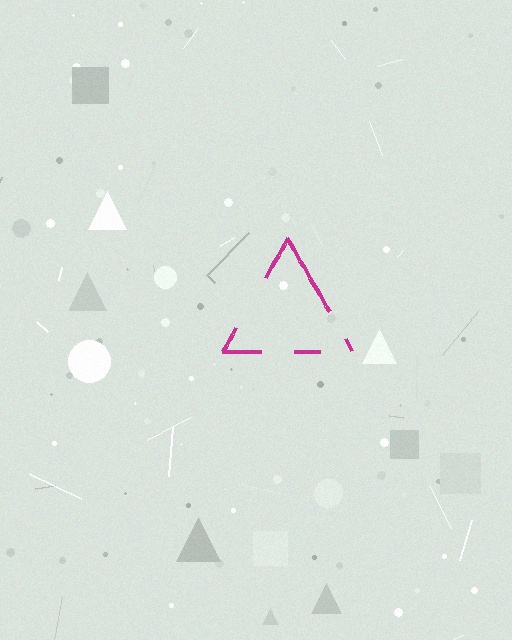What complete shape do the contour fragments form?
The contour fragments form a triangle.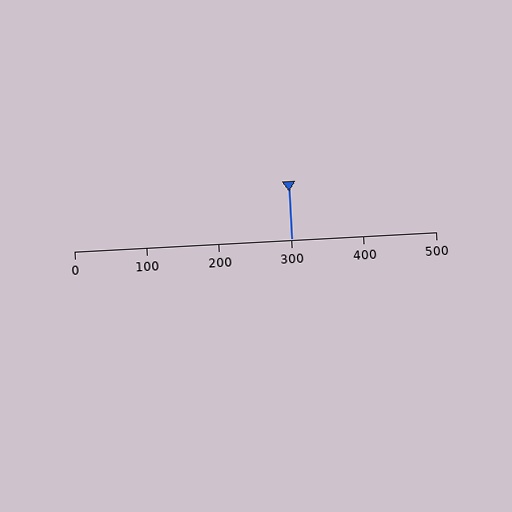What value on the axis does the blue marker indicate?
The marker indicates approximately 300.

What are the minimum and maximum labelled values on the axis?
The axis runs from 0 to 500.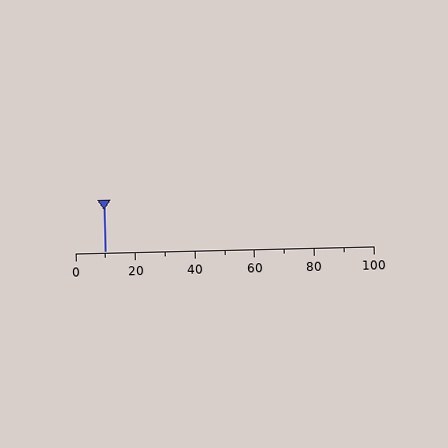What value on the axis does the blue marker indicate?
The marker indicates approximately 10.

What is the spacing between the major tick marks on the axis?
The major ticks are spaced 20 apart.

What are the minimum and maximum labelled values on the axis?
The axis runs from 0 to 100.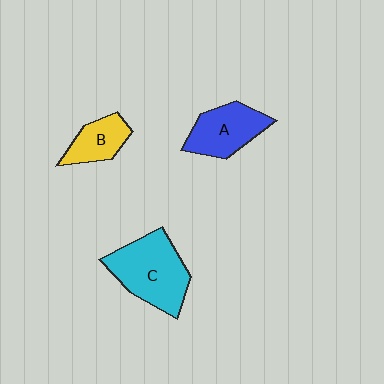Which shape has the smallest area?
Shape B (yellow).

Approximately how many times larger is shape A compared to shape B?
Approximately 1.4 times.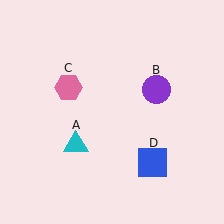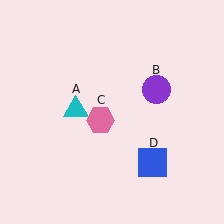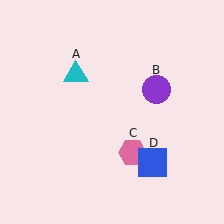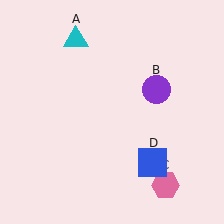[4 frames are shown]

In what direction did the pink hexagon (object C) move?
The pink hexagon (object C) moved down and to the right.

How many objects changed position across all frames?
2 objects changed position: cyan triangle (object A), pink hexagon (object C).